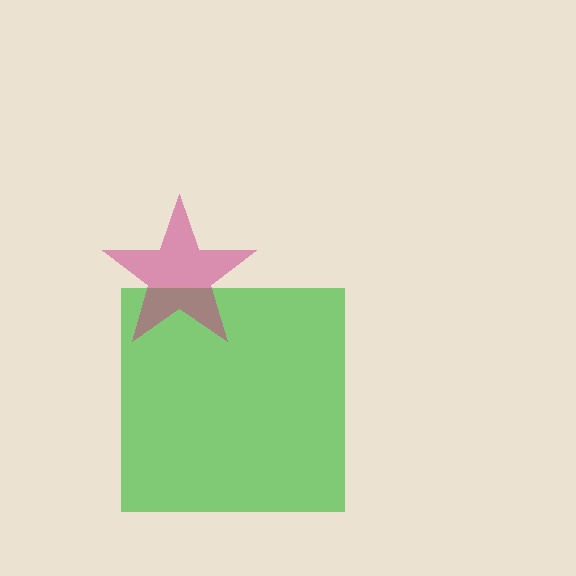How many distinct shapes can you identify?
There are 2 distinct shapes: a green square, a magenta star.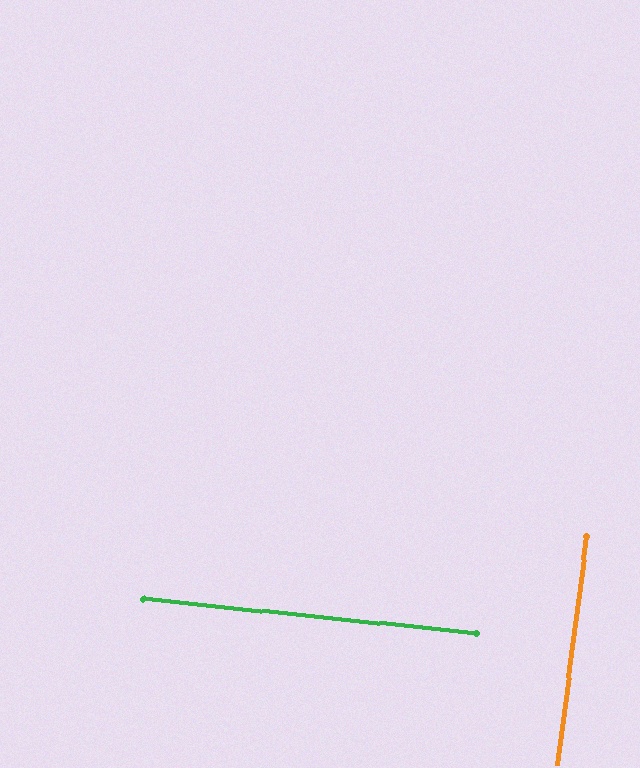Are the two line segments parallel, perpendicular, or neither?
Perpendicular — they meet at approximately 89°.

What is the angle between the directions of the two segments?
Approximately 89 degrees.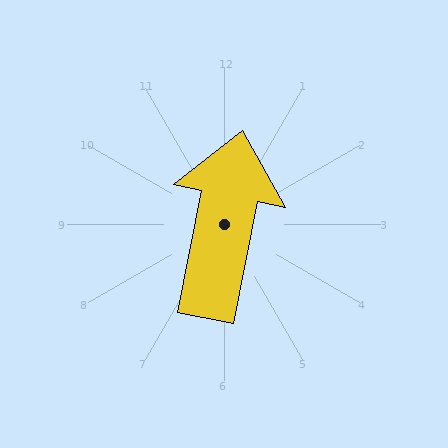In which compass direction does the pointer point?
North.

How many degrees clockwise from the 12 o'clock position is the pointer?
Approximately 11 degrees.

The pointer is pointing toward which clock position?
Roughly 12 o'clock.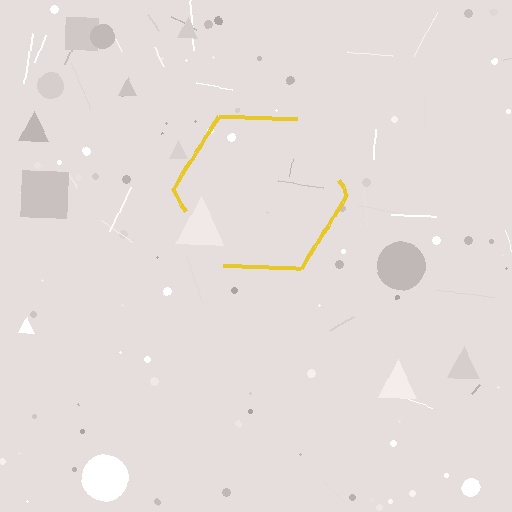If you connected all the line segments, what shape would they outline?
They would outline a hexagon.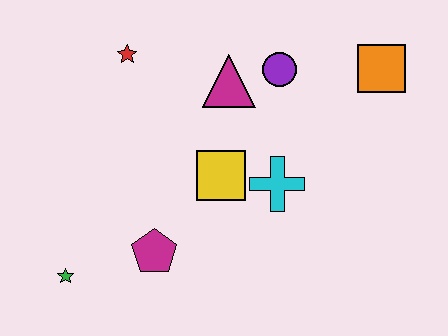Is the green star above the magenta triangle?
No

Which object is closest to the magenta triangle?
The purple circle is closest to the magenta triangle.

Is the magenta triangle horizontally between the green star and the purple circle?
Yes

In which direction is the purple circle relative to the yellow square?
The purple circle is above the yellow square.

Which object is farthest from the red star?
The orange square is farthest from the red star.